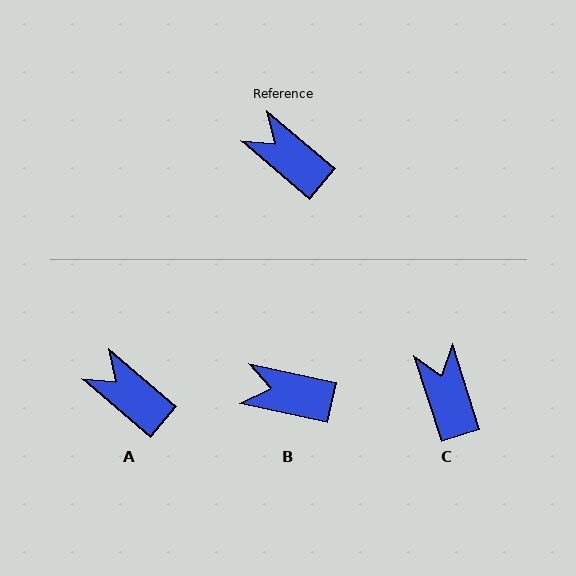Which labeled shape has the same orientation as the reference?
A.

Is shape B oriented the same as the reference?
No, it is off by about 28 degrees.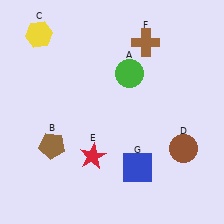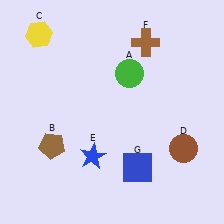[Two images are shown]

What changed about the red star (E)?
In Image 1, E is red. In Image 2, it changed to blue.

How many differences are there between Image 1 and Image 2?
There is 1 difference between the two images.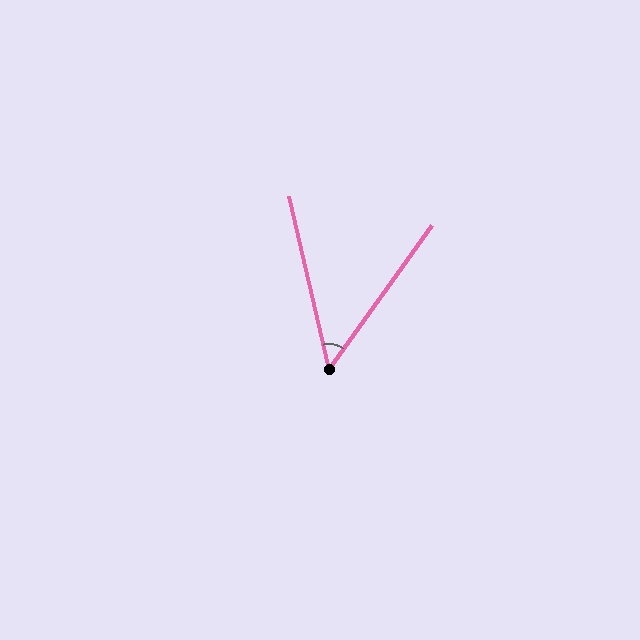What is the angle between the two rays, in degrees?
Approximately 49 degrees.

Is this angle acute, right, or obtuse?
It is acute.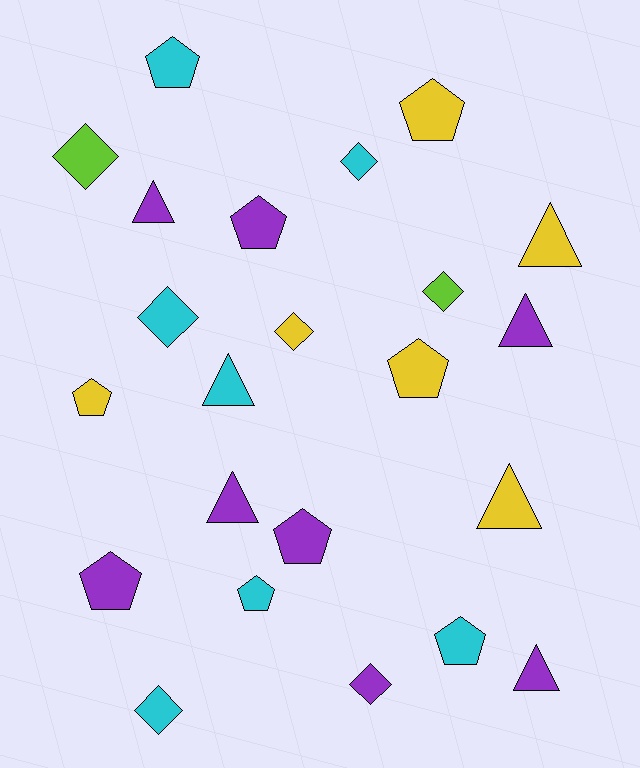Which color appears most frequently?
Purple, with 8 objects.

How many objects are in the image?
There are 23 objects.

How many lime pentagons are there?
There are no lime pentagons.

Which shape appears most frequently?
Pentagon, with 9 objects.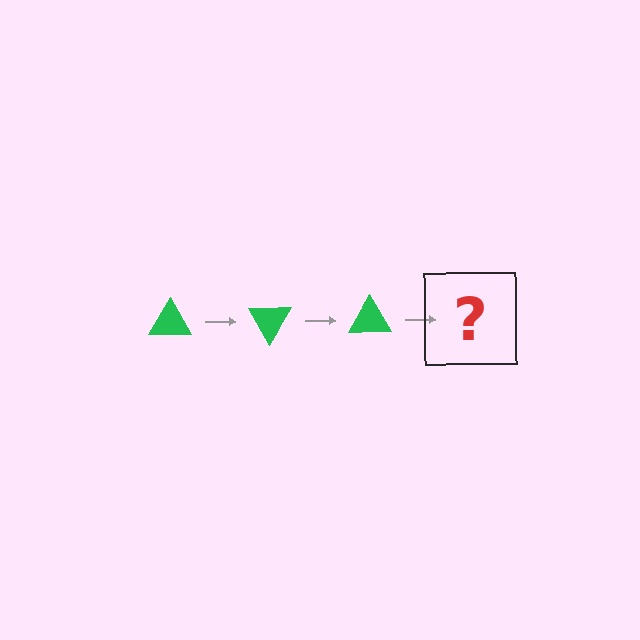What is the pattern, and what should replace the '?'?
The pattern is that the triangle rotates 60 degrees each step. The '?' should be a green triangle rotated 180 degrees.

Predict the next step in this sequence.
The next step is a green triangle rotated 180 degrees.